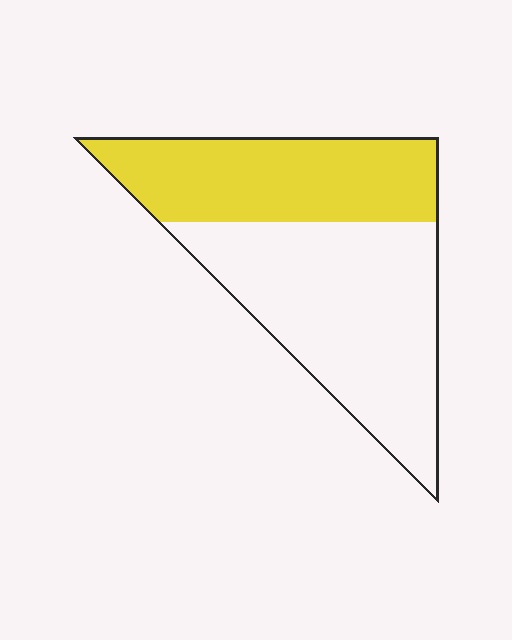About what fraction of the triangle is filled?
About two fifths (2/5).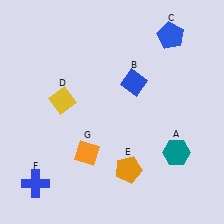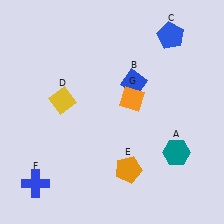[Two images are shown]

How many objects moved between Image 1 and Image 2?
1 object moved between the two images.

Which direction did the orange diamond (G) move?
The orange diamond (G) moved up.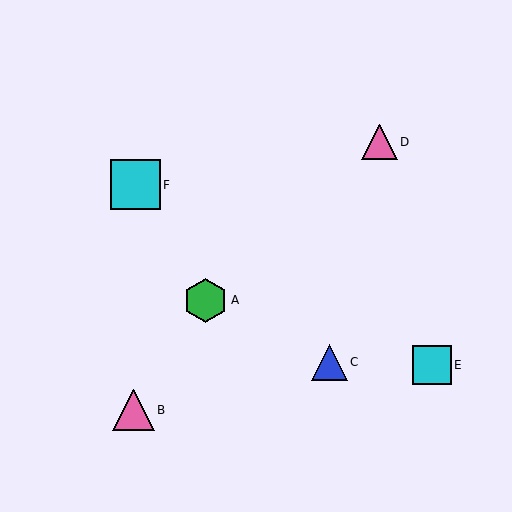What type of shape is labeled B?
Shape B is a pink triangle.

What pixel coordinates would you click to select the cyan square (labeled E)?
Click at (432, 365) to select the cyan square E.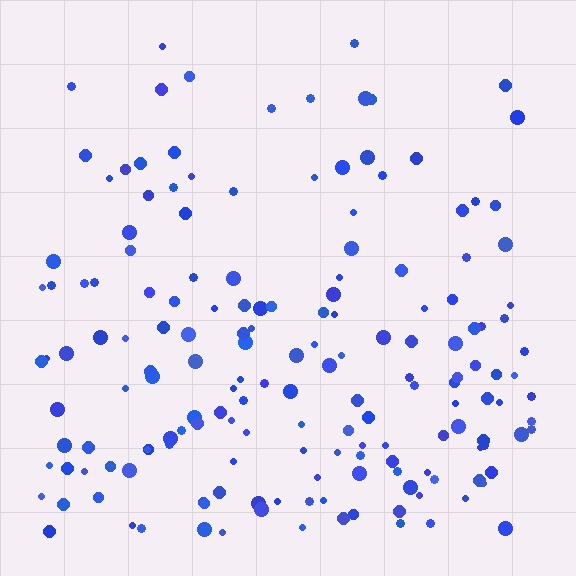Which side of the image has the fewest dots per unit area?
The top.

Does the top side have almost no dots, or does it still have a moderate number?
Still a moderate number, just noticeably fewer than the bottom.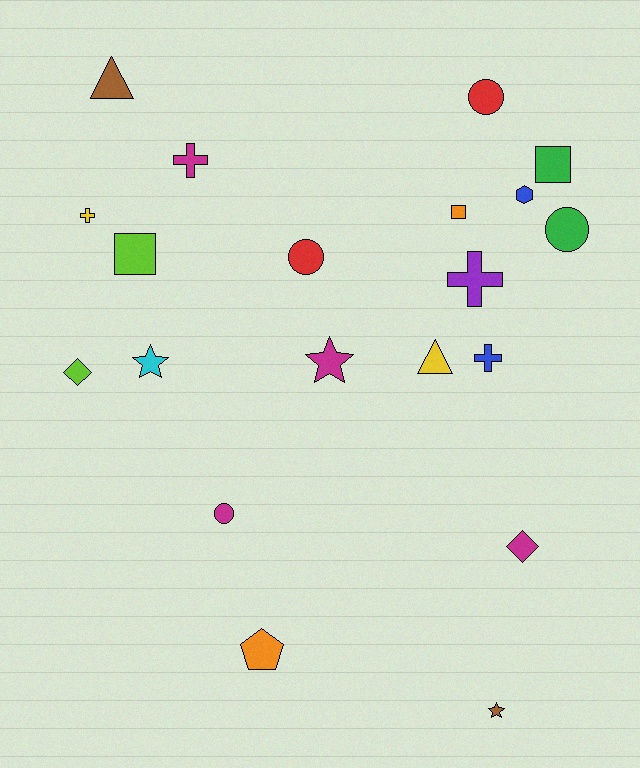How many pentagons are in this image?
There is 1 pentagon.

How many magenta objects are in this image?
There are 4 magenta objects.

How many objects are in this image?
There are 20 objects.